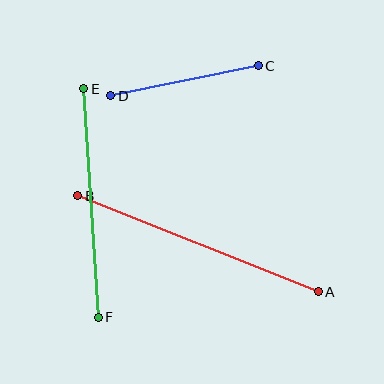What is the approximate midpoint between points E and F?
The midpoint is at approximately (91, 203) pixels.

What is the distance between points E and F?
The distance is approximately 229 pixels.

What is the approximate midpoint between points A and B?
The midpoint is at approximately (198, 244) pixels.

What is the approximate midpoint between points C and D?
The midpoint is at approximately (184, 81) pixels.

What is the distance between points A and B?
The distance is approximately 259 pixels.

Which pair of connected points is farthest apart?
Points A and B are farthest apart.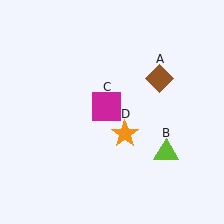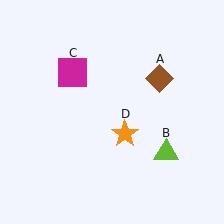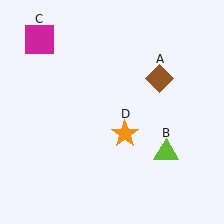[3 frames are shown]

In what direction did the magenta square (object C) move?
The magenta square (object C) moved up and to the left.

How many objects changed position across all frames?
1 object changed position: magenta square (object C).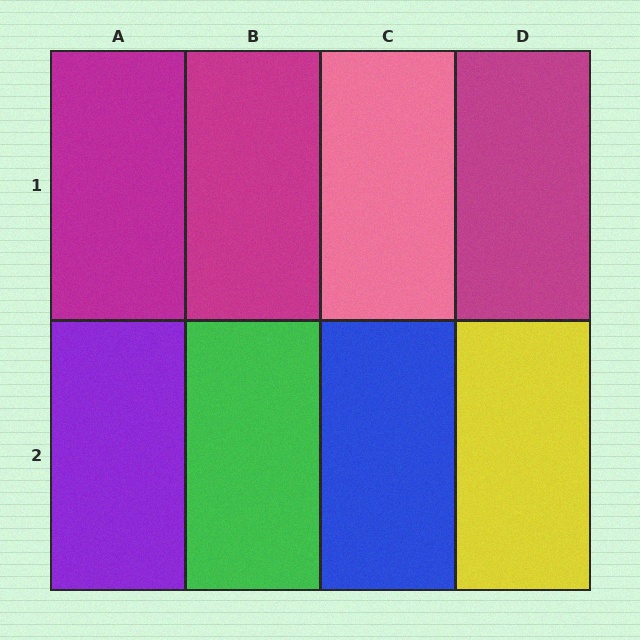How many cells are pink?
1 cell is pink.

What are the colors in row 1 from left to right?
Magenta, magenta, pink, magenta.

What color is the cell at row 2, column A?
Purple.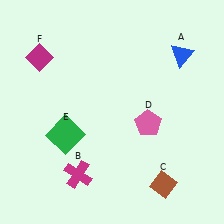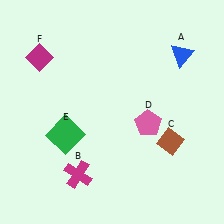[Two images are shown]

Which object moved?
The brown diamond (C) moved up.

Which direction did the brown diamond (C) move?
The brown diamond (C) moved up.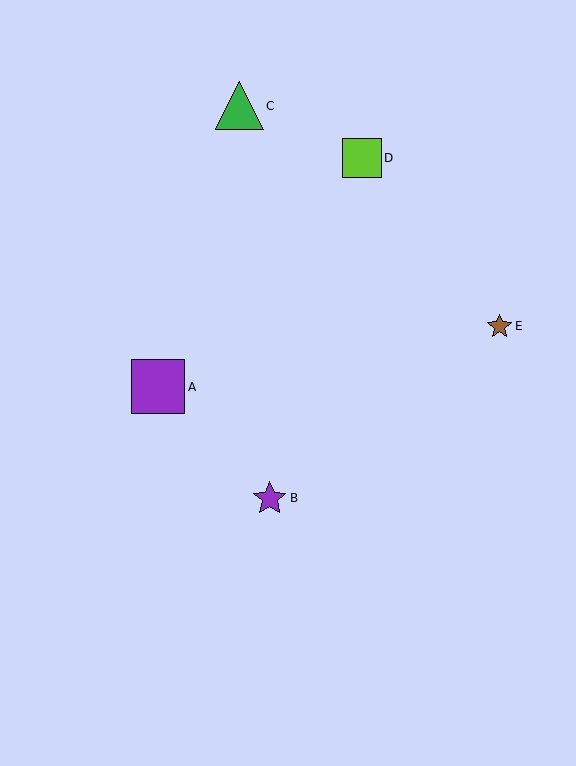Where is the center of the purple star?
The center of the purple star is at (270, 498).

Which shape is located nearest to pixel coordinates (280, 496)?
The purple star (labeled B) at (270, 498) is nearest to that location.